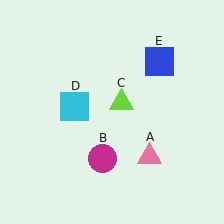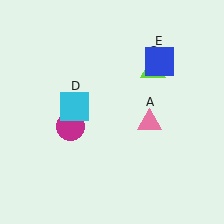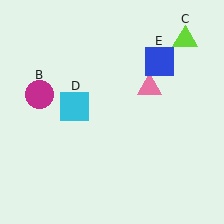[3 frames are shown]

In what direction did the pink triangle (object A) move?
The pink triangle (object A) moved up.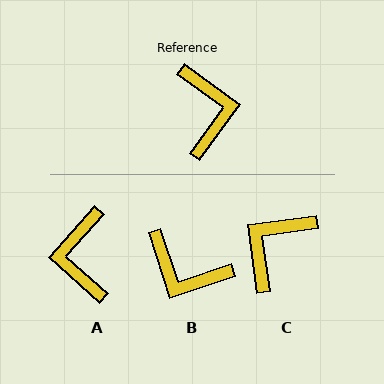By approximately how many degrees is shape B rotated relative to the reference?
Approximately 126 degrees clockwise.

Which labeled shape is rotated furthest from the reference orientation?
A, about 174 degrees away.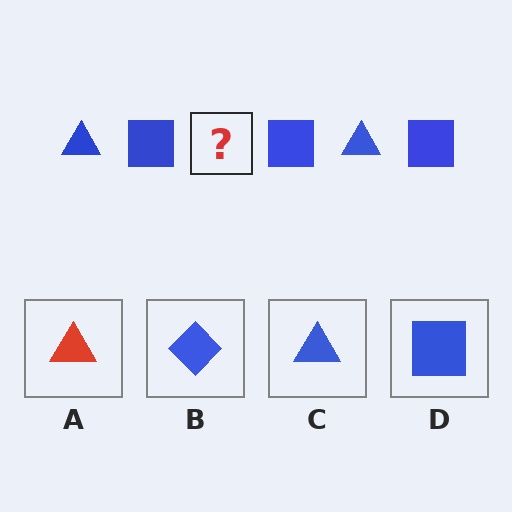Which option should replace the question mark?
Option C.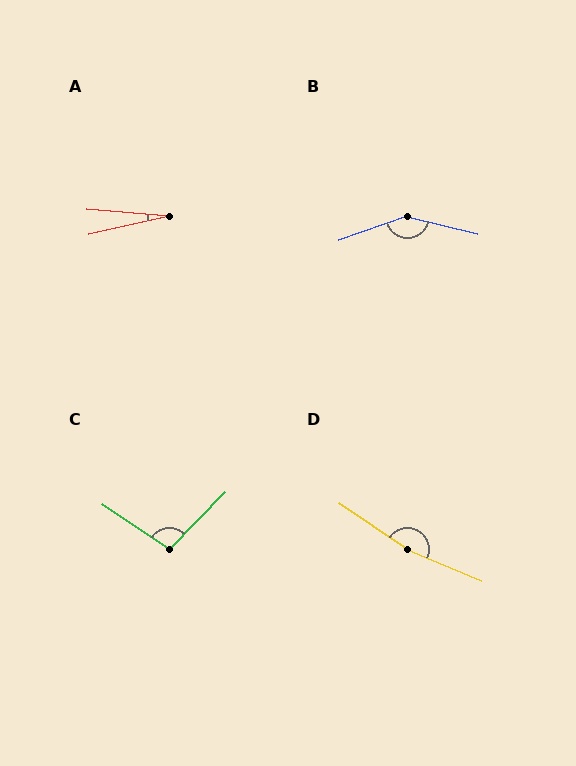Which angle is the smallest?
A, at approximately 18 degrees.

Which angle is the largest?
D, at approximately 168 degrees.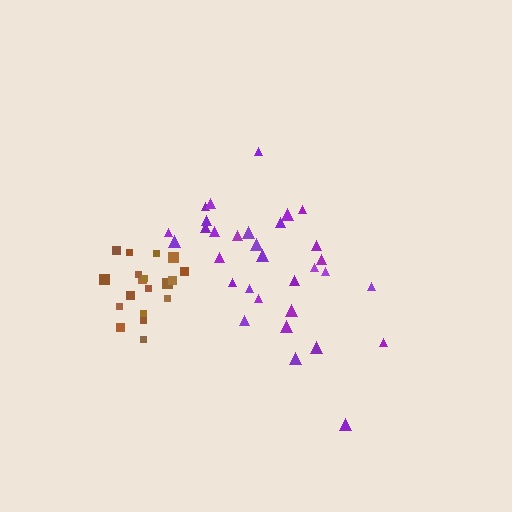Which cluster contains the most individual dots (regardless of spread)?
Purple (32).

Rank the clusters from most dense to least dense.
brown, purple.